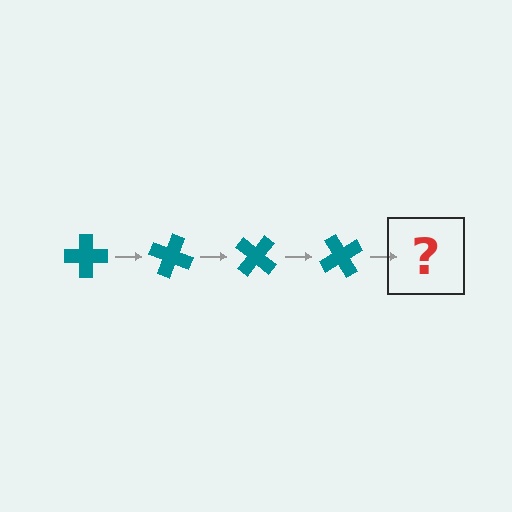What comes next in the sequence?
The next element should be a teal cross rotated 80 degrees.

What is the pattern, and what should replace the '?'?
The pattern is that the cross rotates 20 degrees each step. The '?' should be a teal cross rotated 80 degrees.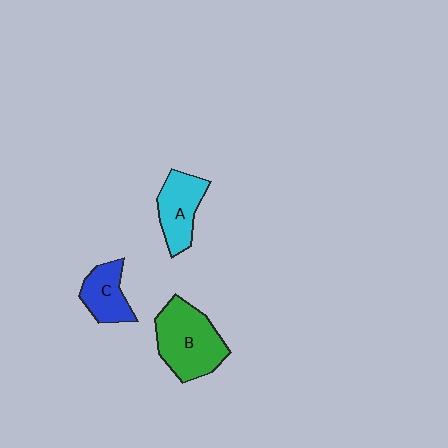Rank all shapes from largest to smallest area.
From largest to smallest: B (green), A (cyan), C (blue).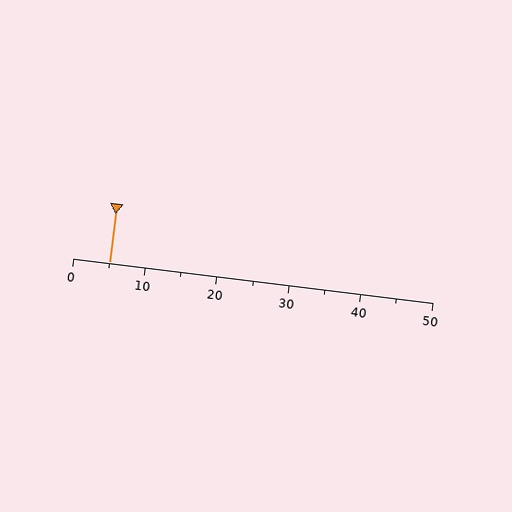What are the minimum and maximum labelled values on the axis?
The axis runs from 0 to 50.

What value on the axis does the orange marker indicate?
The marker indicates approximately 5.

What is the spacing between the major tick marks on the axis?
The major ticks are spaced 10 apart.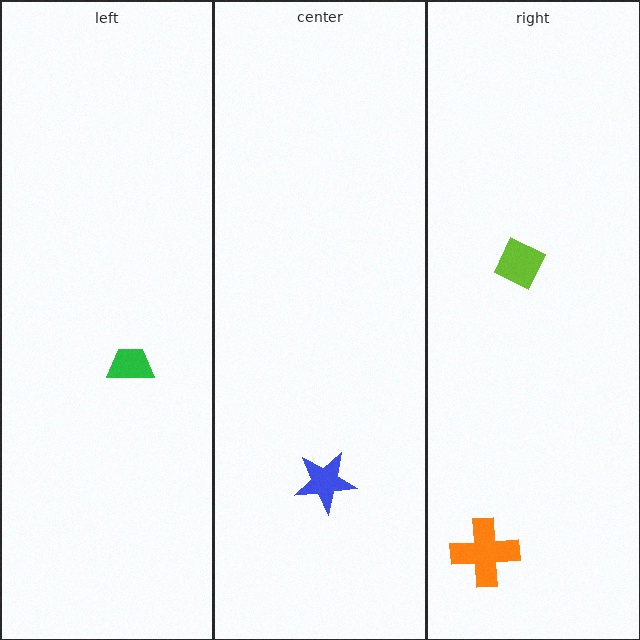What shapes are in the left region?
The green trapezoid.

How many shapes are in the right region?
2.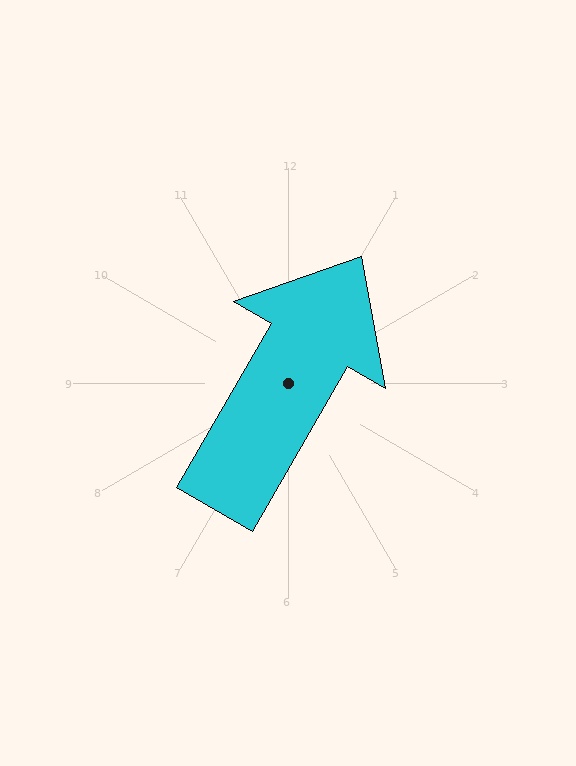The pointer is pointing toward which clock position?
Roughly 1 o'clock.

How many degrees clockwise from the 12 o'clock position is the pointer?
Approximately 30 degrees.